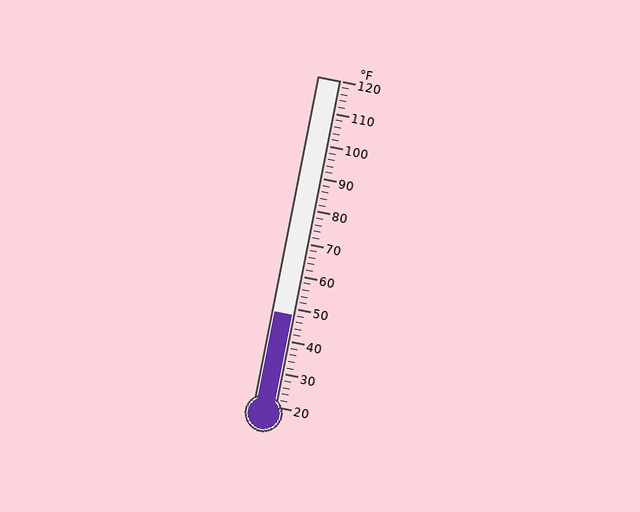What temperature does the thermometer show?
The thermometer shows approximately 48°F.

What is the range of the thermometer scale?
The thermometer scale ranges from 20°F to 120°F.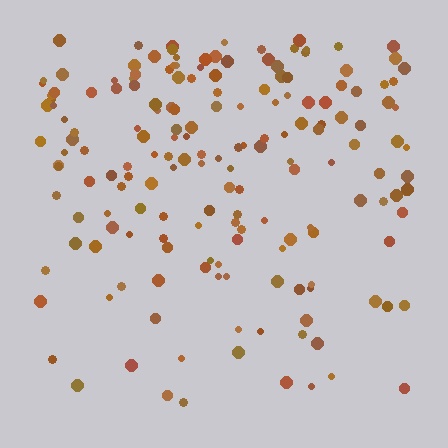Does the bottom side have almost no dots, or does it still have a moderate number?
Still a moderate number, just noticeably fewer than the top.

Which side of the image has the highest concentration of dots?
The top.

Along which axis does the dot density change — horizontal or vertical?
Vertical.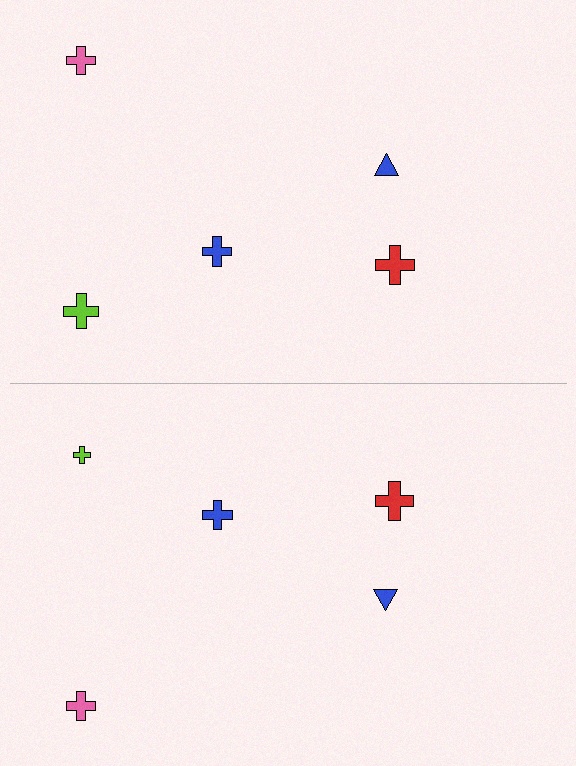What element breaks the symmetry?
The lime cross on the bottom side has a different size than its mirror counterpart.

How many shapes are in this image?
There are 10 shapes in this image.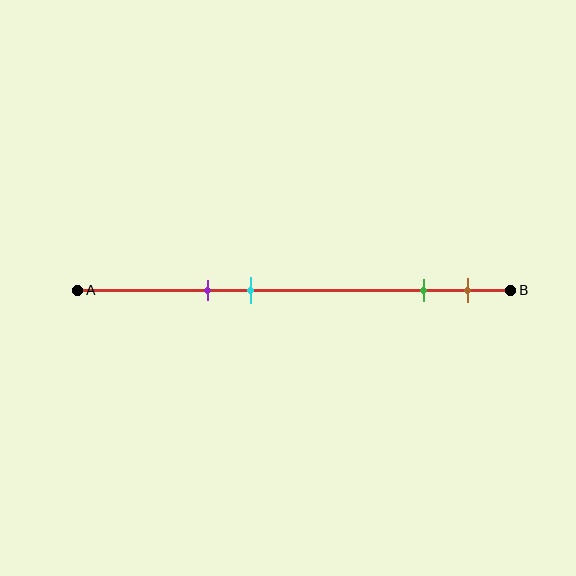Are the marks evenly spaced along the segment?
No, the marks are not evenly spaced.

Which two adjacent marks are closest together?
The green and brown marks are the closest adjacent pair.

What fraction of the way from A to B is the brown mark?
The brown mark is approximately 90% (0.9) of the way from A to B.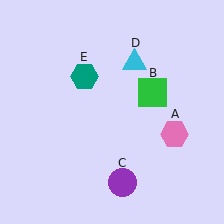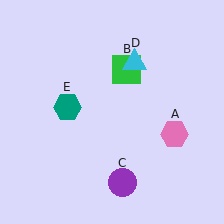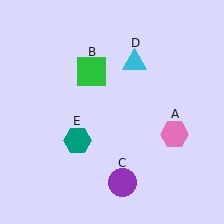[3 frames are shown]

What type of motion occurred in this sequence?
The green square (object B), teal hexagon (object E) rotated counterclockwise around the center of the scene.